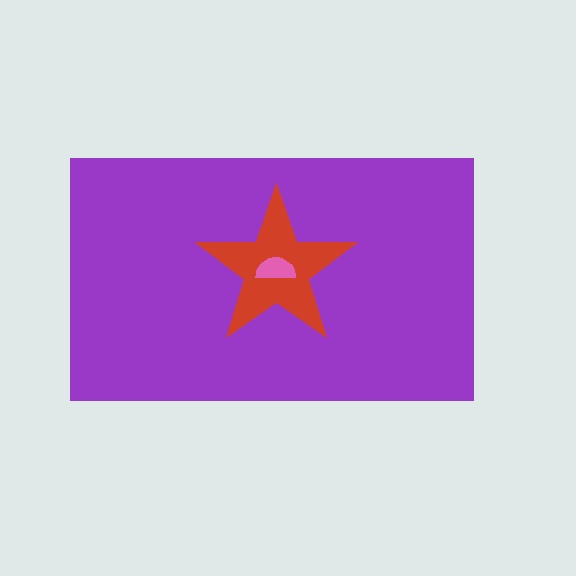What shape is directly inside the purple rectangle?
The red star.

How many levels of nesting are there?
3.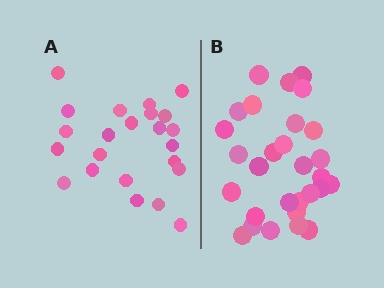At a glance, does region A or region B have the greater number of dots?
Region B (the right region) has more dots.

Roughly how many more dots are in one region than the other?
Region B has about 6 more dots than region A.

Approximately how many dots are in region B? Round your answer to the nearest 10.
About 30 dots. (The exact count is 29, which rounds to 30.)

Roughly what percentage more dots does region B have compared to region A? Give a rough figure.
About 25% more.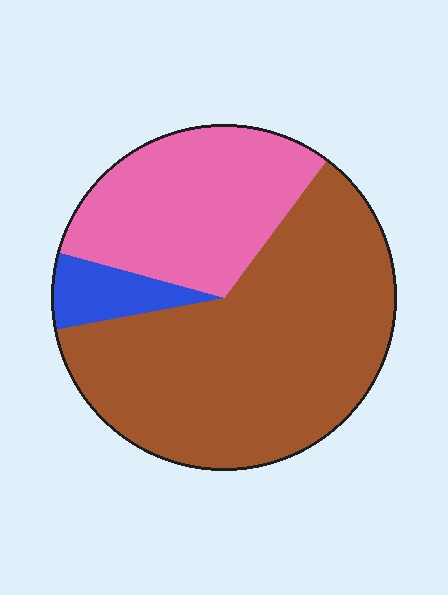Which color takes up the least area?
Blue, at roughly 5%.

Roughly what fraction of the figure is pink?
Pink takes up about one third (1/3) of the figure.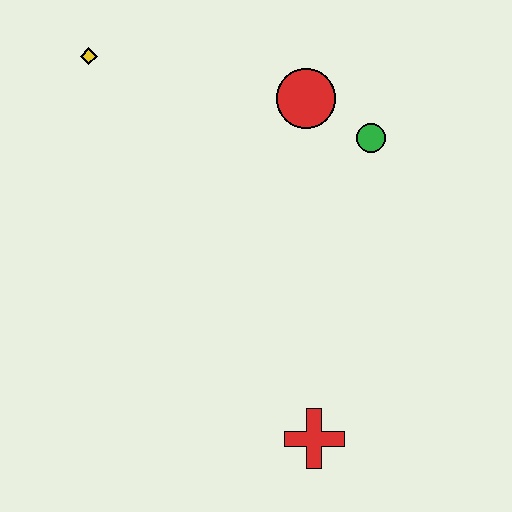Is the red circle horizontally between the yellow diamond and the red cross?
Yes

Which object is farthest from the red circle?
The red cross is farthest from the red circle.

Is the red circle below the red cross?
No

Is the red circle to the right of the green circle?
No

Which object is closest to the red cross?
The green circle is closest to the red cross.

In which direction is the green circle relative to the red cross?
The green circle is above the red cross.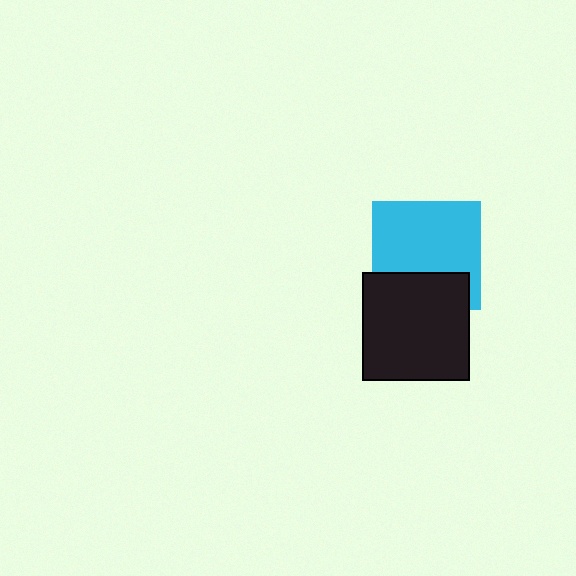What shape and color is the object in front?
The object in front is a black square.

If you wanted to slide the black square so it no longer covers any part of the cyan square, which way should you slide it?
Slide it down — that is the most direct way to separate the two shapes.